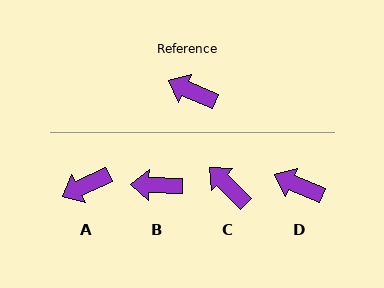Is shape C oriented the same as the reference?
No, it is off by about 21 degrees.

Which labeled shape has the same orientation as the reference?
D.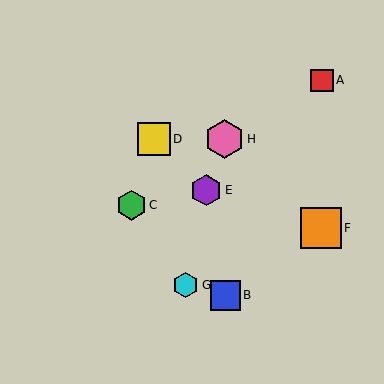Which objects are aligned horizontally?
Objects D, H are aligned horizontally.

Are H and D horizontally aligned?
Yes, both are at y≈139.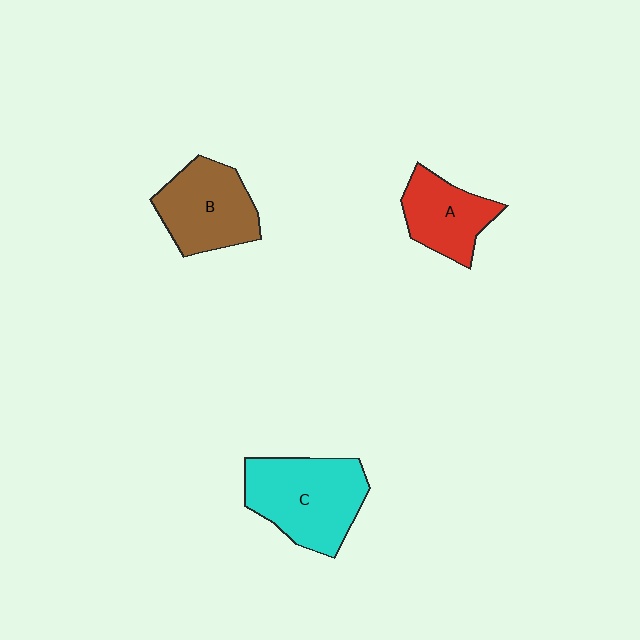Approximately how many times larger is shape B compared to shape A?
Approximately 1.3 times.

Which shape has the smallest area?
Shape A (red).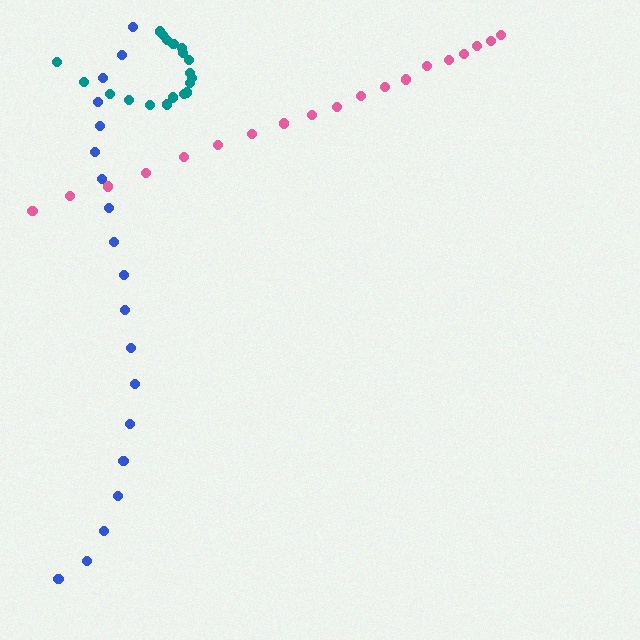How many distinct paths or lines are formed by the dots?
There are 3 distinct paths.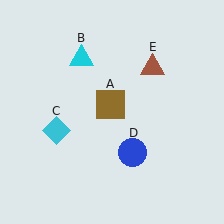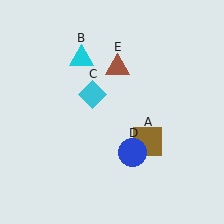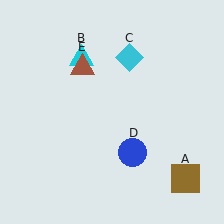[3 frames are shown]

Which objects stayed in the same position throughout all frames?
Cyan triangle (object B) and blue circle (object D) remained stationary.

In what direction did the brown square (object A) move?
The brown square (object A) moved down and to the right.